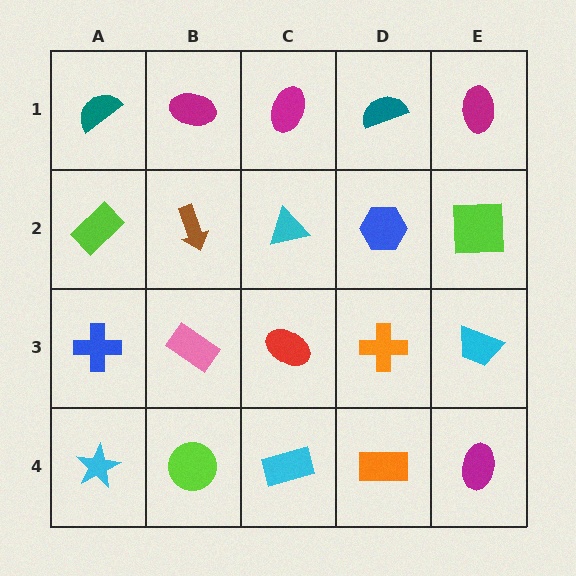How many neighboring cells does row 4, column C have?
3.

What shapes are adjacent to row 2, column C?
A magenta ellipse (row 1, column C), a red ellipse (row 3, column C), a brown arrow (row 2, column B), a blue hexagon (row 2, column D).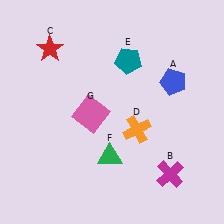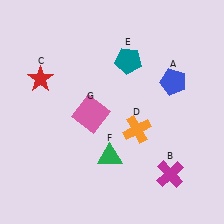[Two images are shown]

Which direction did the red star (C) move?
The red star (C) moved down.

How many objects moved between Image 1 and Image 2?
1 object moved between the two images.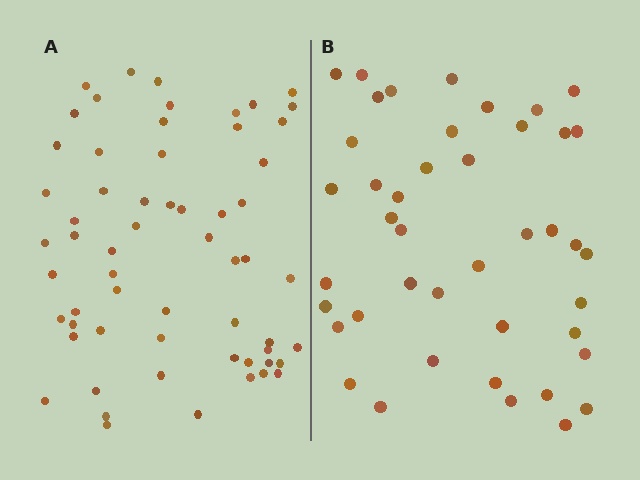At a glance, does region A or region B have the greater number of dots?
Region A (the left region) has more dots.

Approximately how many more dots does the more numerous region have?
Region A has approximately 15 more dots than region B.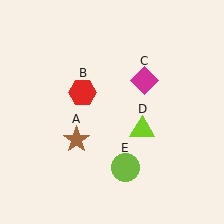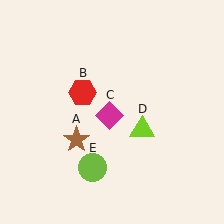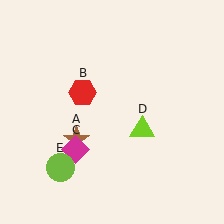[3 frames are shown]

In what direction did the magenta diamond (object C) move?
The magenta diamond (object C) moved down and to the left.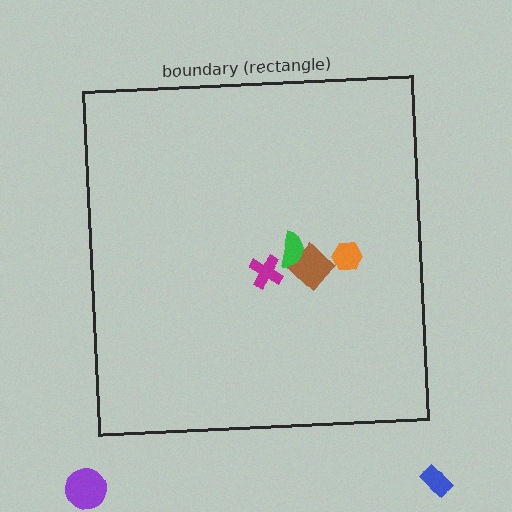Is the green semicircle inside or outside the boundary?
Inside.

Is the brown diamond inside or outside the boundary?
Inside.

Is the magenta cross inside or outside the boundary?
Inside.